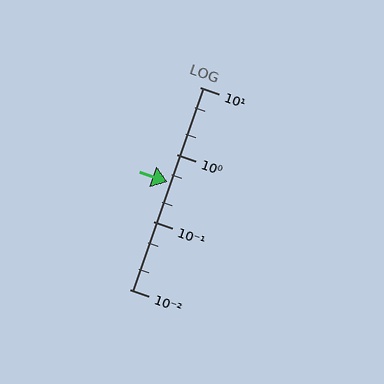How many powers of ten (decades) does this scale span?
The scale spans 3 decades, from 0.01 to 10.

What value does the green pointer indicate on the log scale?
The pointer indicates approximately 0.39.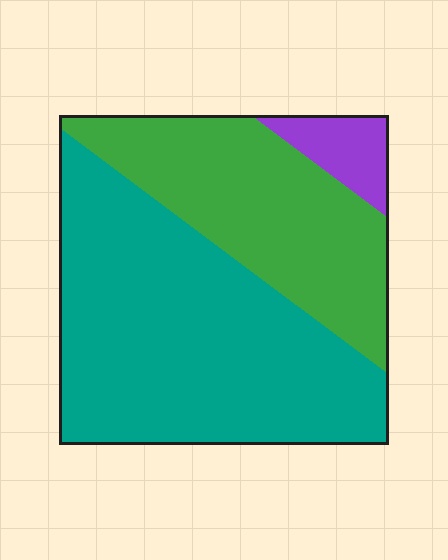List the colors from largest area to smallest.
From largest to smallest: teal, green, purple.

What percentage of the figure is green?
Green covers about 35% of the figure.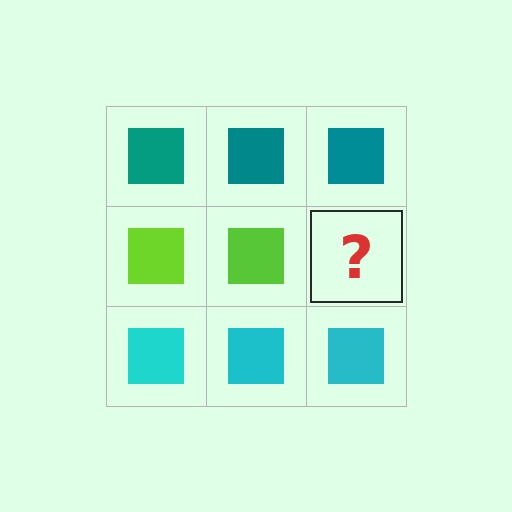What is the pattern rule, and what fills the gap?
The rule is that each row has a consistent color. The gap should be filled with a lime square.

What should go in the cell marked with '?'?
The missing cell should contain a lime square.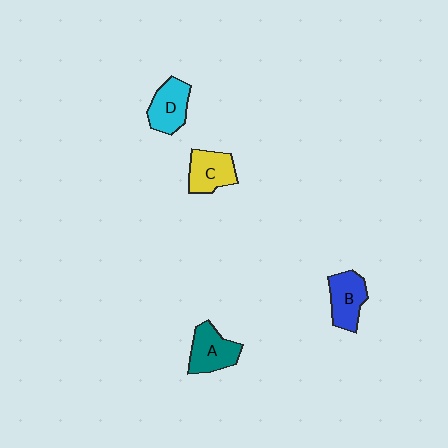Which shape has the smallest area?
Shape C (yellow).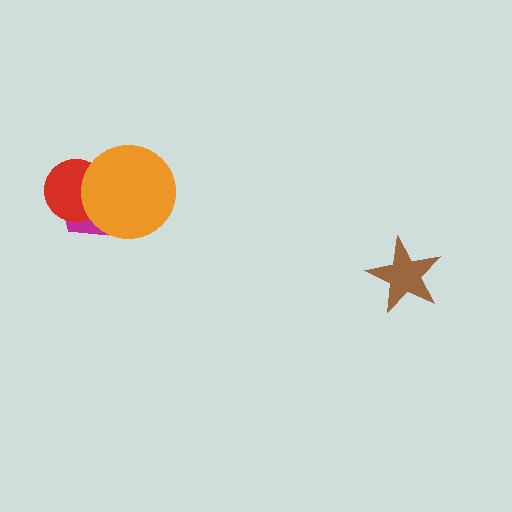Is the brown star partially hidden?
No, no other shape covers it.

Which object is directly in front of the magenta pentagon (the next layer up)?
The red circle is directly in front of the magenta pentagon.